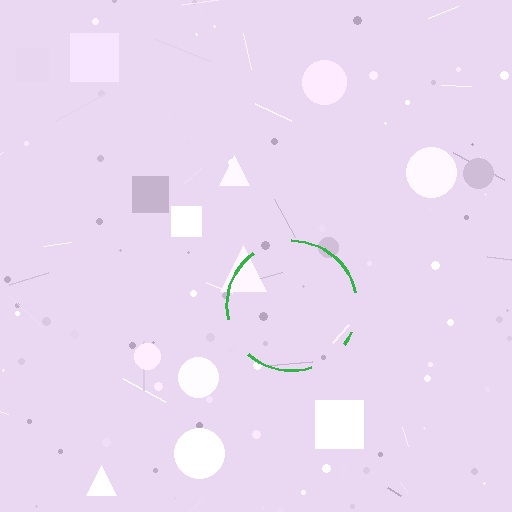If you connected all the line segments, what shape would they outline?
They would outline a circle.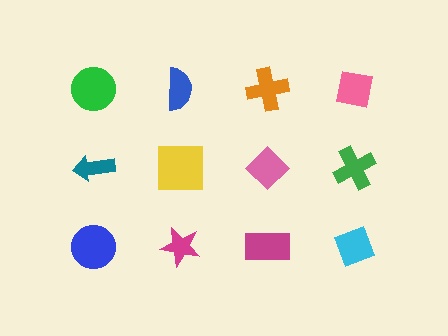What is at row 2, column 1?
A teal arrow.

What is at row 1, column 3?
An orange cross.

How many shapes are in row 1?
4 shapes.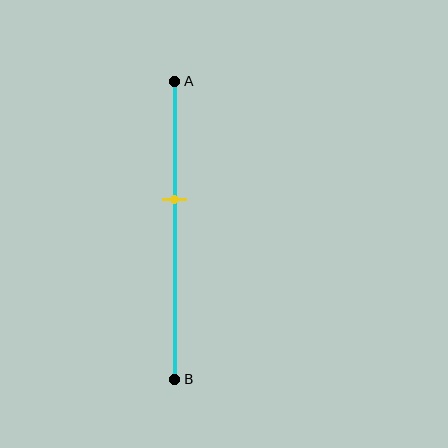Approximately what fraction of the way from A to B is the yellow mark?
The yellow mark is approximately 40% of the way from A to B.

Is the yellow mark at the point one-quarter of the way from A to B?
No, the mark is at about 40% from A, not at the 25% one-quarter point.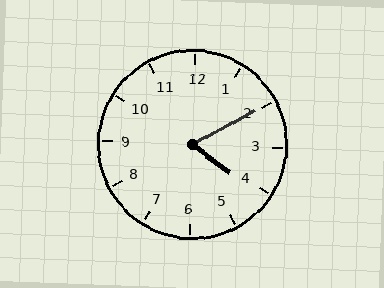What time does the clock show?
4:10.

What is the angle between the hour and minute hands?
Approximately 65 degrees.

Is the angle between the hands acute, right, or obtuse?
It is acute.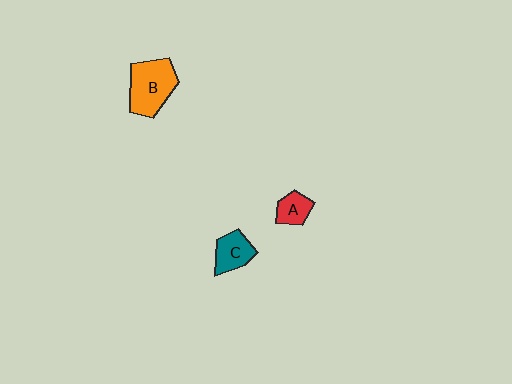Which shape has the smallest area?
Shape A (red).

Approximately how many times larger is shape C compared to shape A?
Approximately 1.3 times.